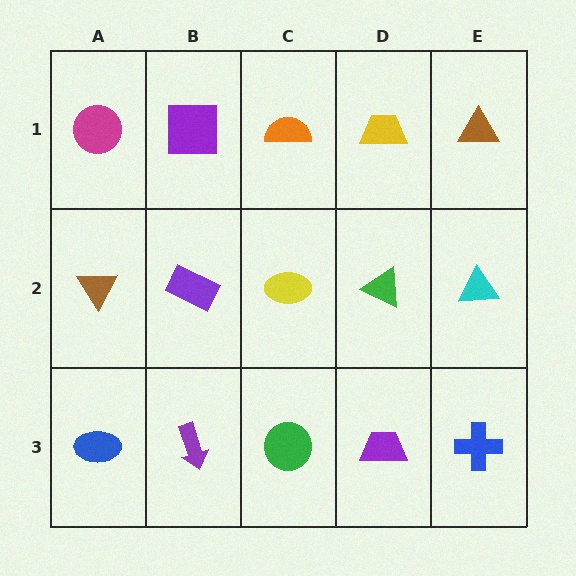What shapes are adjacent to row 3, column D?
A green triangle (row 2, column D), a green circle (row 3, column C), a blue cross (row 3, column E).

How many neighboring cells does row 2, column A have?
3.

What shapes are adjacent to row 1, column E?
A cyan triangle (row 2, column E), a yellow trapezoid (row 1, column D).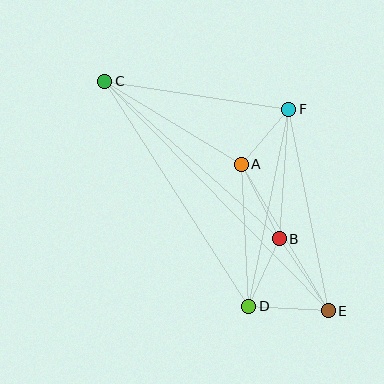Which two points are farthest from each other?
Points C and E are farthest from each other.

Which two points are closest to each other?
Points A and F are closest to each other.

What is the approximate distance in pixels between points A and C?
The distance between A and C is approximately 160 pixels.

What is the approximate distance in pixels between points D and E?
The distance between D and E is approximately 80 pixels.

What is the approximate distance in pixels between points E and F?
The distance between E and F is approximately 206 pixels.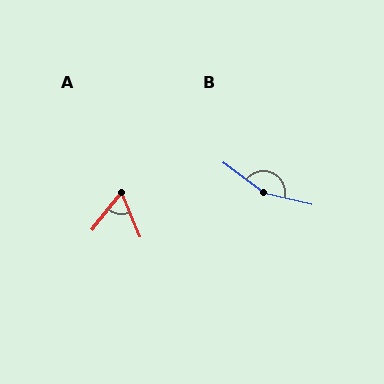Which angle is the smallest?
A, at approximately 61 degrees.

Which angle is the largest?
B, at approximately 156 degrees.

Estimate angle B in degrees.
Approximately 156 degrees.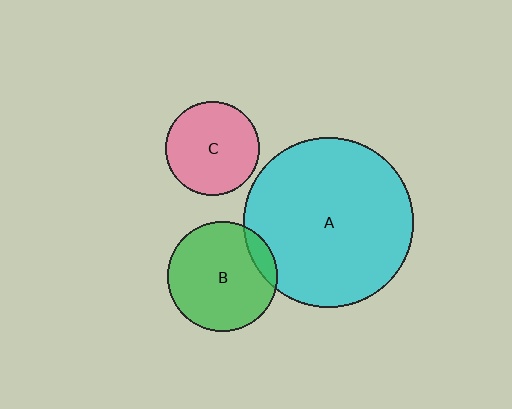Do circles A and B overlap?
Yes.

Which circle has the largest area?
Circle A (cyan).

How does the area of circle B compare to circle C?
Approximately 1.4 times.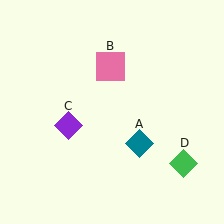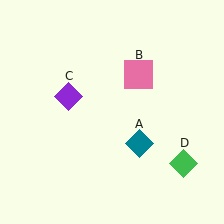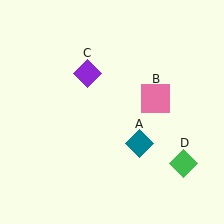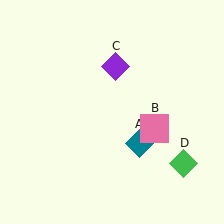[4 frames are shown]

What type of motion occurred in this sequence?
The pink square (object B), purple diamond (object C) rotated clockwise around the center of the scene.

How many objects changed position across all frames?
2 objects changed position: pink square (object B), purple diamond (object C).